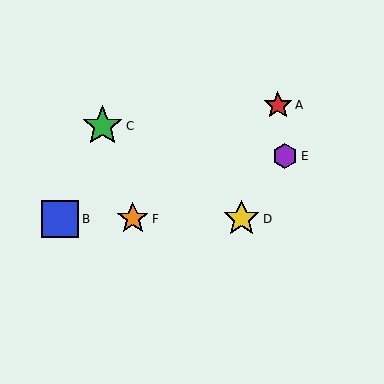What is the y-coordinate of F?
Object F is at y≈219.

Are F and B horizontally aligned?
Yes, both are at y≈219.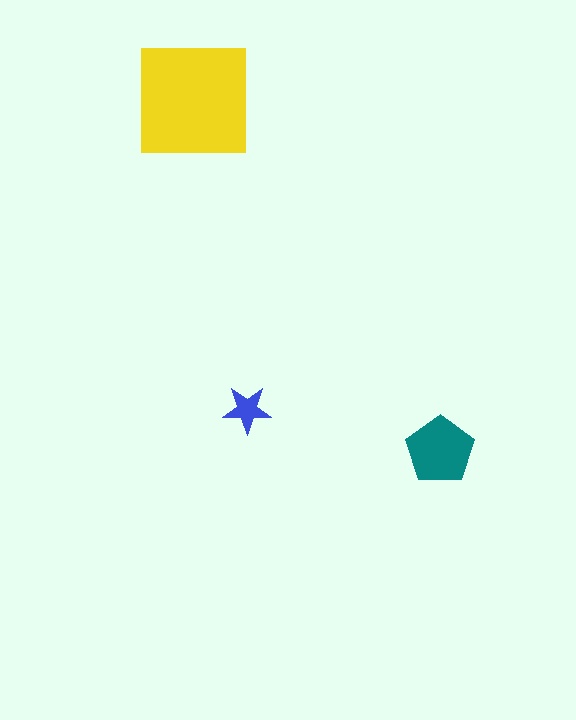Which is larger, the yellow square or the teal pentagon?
The yellow square.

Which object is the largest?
The yellow square.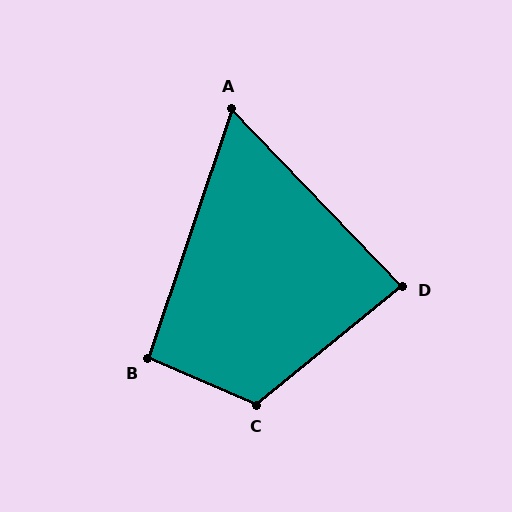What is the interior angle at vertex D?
Approximately 85 degrees (approximately right).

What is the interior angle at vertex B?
Approximately 95 degrees (approximately right).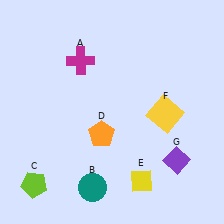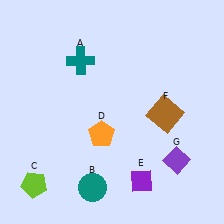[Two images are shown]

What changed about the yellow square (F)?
In Image 1, F is yellow. In Image 2, it changed to brown.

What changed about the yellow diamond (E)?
In Image 1, E is yellow. In Image 2, it changed to purple.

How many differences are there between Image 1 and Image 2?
There are 3 differences between the two images.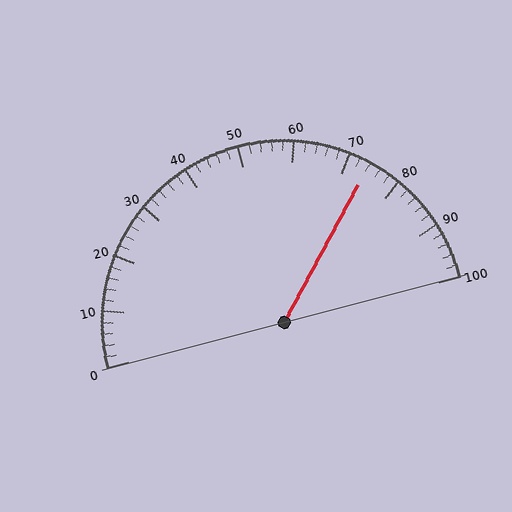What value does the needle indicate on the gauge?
The needle indicates approximately 74.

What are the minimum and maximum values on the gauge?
The gauge ranges from 0 to 100.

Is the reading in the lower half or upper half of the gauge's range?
The reading is in the upper half of the range (0 to 100).